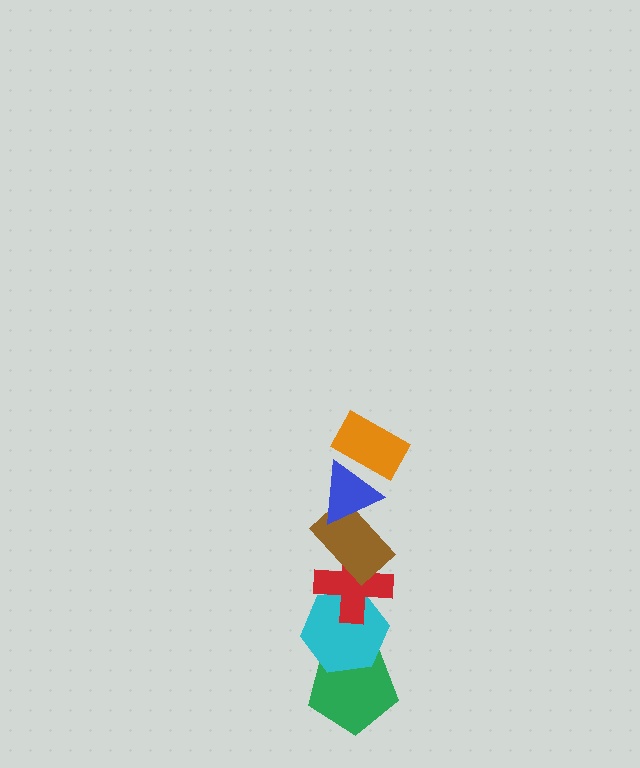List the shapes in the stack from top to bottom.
From top to bottom: the orange rectangle, the blue triangle, the brown rectangle, the red cross, the cyan hexagon, the green pentagon.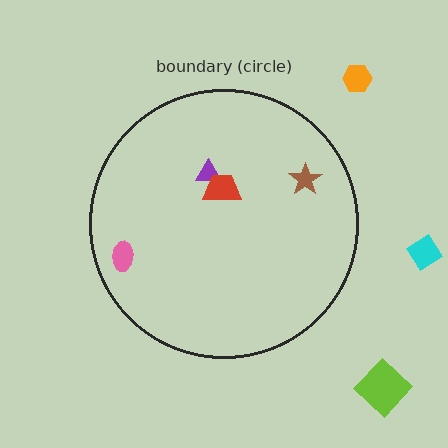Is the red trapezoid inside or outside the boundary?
Inside.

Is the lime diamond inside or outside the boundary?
Outside.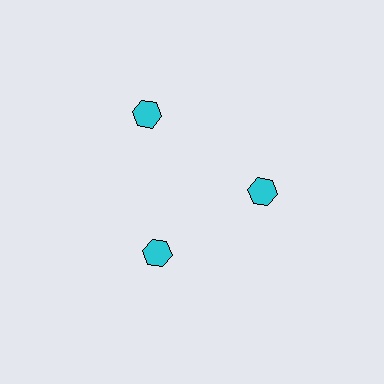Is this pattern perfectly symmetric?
No. The 3 cyan hexagons are arranged in a ring, but one element near the 11 o'clock position is pushed outward from the center, breaking the 3-fold rotational symmetry.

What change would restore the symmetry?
The symmetry would be restored by moving it inward, back onto the ring so that all 3 hexagons sit at equal angles and equal distance from the center.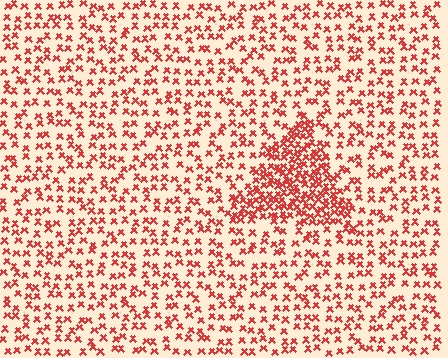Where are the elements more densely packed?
The elements are more densely packed inside the triangle boundary.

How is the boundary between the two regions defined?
The boundary is defined by a change in element density (approximately 2.4x ratio). All elements are the same color, size, and shape.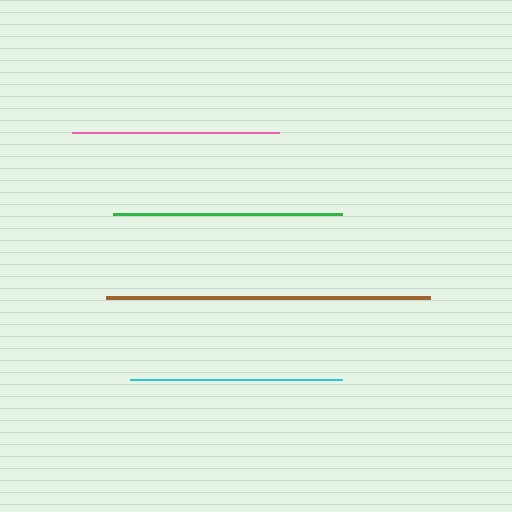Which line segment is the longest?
The brown line is the longest at approximately 324 pixels.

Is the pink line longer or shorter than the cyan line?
The cyan line is longer than the pink line.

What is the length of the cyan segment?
The cyan segment is approximately 212 pixels long.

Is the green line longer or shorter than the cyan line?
The green line is longer than the cyan line.